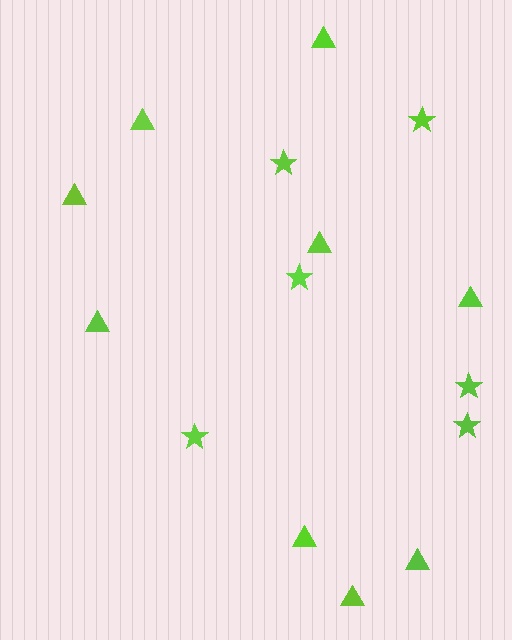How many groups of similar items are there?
There are 2 groups: one group of triangles (9) and one group of stars (6).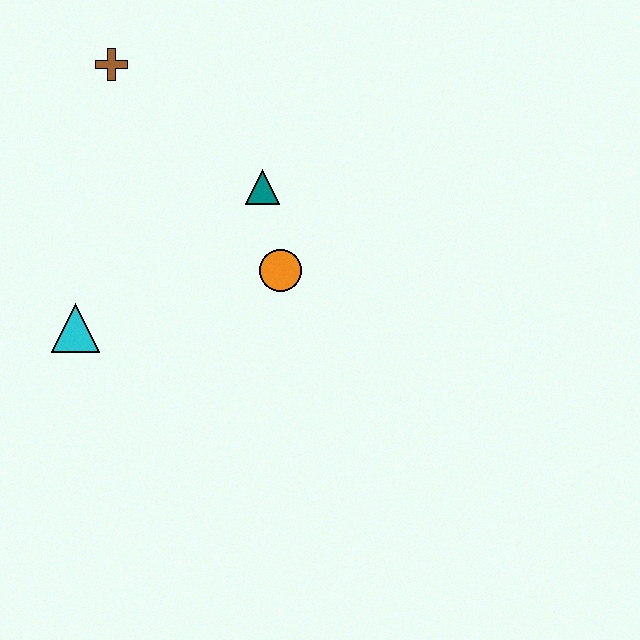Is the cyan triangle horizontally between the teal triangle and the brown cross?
No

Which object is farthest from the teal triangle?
The cyan triangle is farthest from the teal triangle.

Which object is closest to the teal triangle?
The orange circle is closest to the teal triangle.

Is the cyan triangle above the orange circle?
No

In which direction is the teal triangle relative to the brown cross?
The teal triangle is to the right of the brown cross.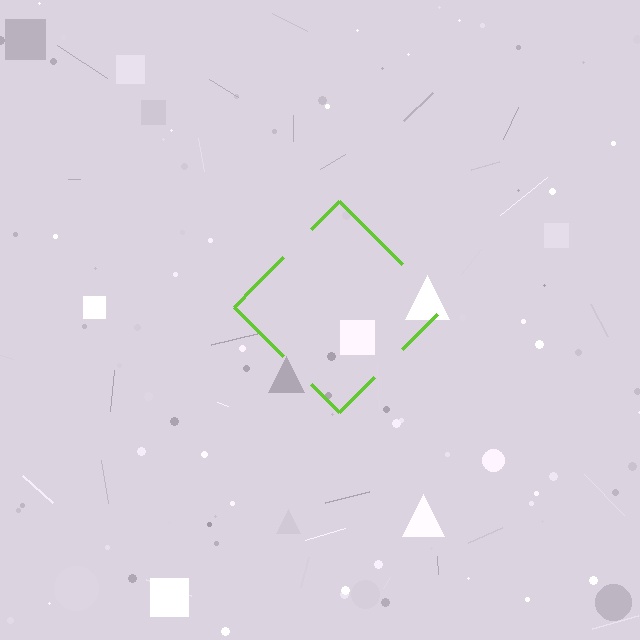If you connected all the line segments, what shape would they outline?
They would outline a diamond.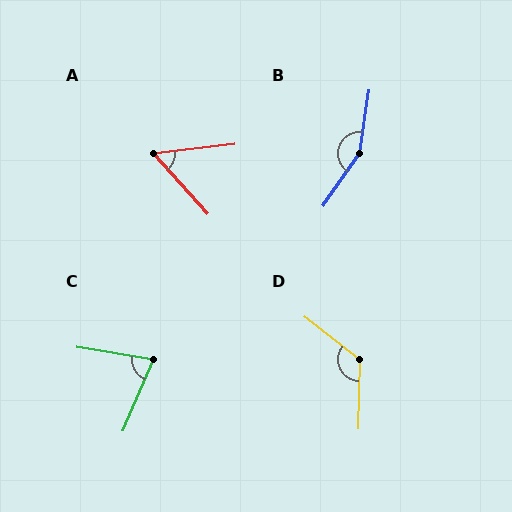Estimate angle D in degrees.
Approximately 126 degrees.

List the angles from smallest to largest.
A (54°), C (77°), D (126°), B (153°).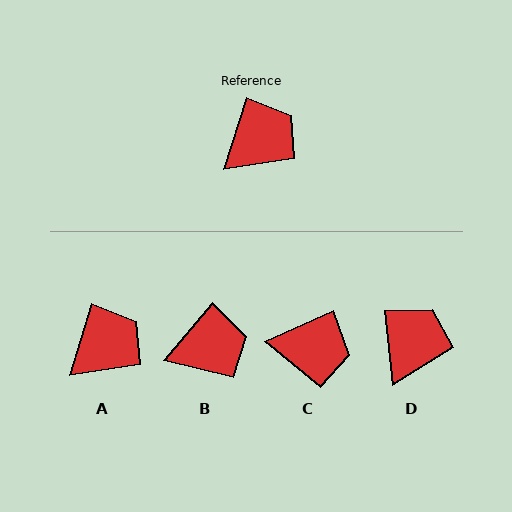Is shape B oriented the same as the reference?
No, it is off by about 23 degrees.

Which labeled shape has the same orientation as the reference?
A.